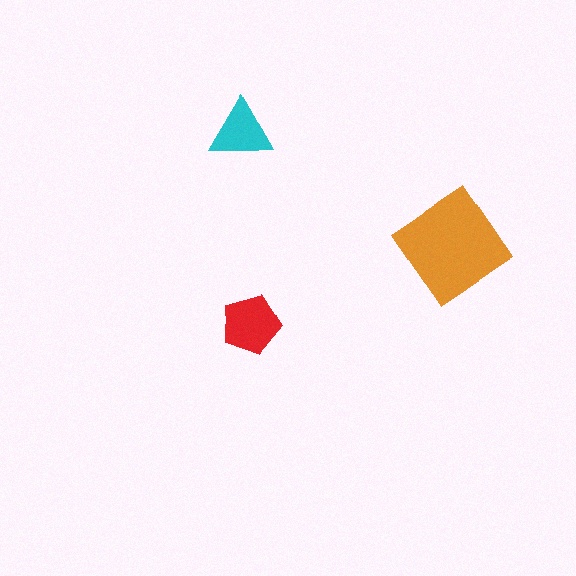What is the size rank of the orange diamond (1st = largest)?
1st.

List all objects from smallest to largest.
The cyan triangle, the red pentagon, the orange diamond.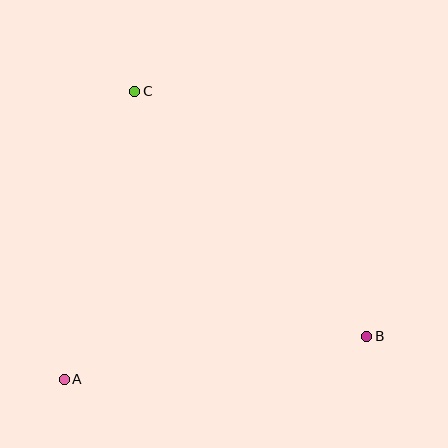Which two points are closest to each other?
Points A and C are closest to each other.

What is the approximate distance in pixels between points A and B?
The distance between A and B is approximately 306 pixels.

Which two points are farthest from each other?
Points B and C are farthest from each other.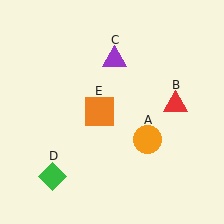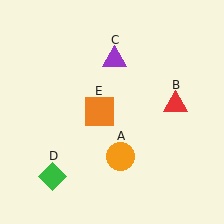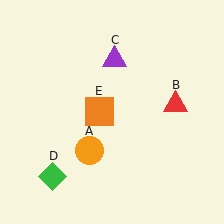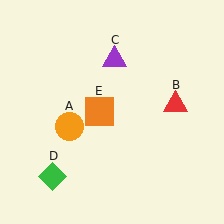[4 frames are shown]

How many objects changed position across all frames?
1 object changed position: orange circle (object A).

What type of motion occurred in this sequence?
The orange circle (object A) rotated clockwise around the center of the scene.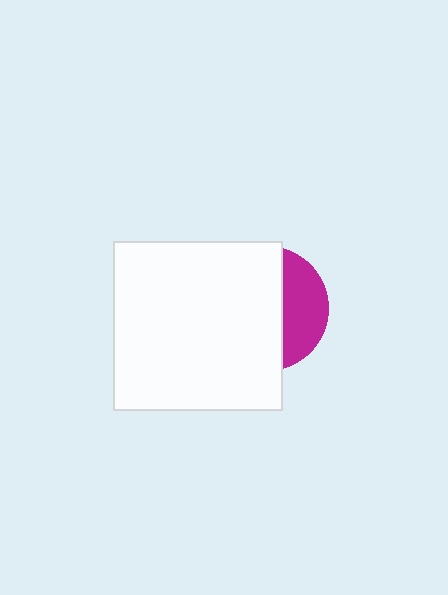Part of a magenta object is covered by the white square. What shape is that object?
It is a circle.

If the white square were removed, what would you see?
You would see the complete magenta circle.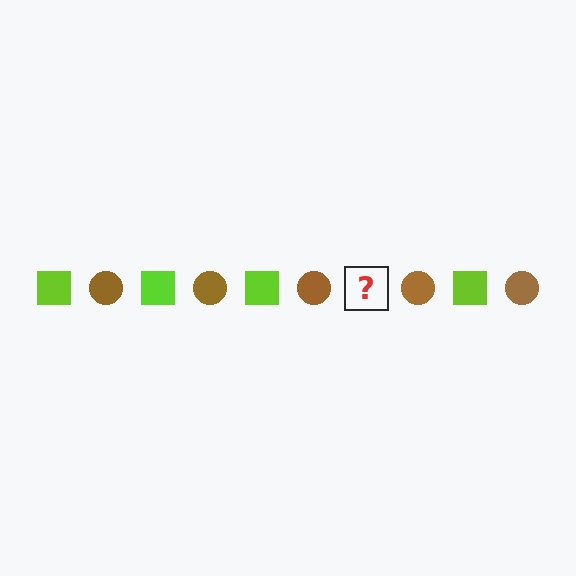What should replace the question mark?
The question mark should be replaced with a lime square.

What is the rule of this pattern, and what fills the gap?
The rule is that the pattern alternates between lime square and brown circle. The gap should be filled with a lime square.